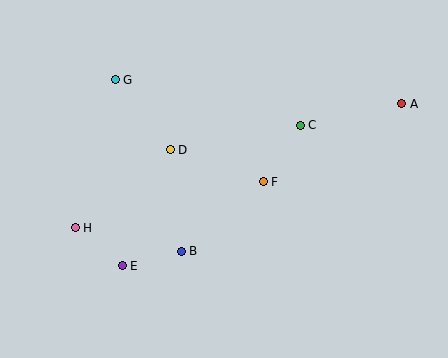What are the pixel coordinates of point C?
Point C is at (300, 125).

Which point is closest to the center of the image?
Point F at (263, 182) is closest to the center.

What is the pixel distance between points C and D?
The distance between C and D is 132 pixels.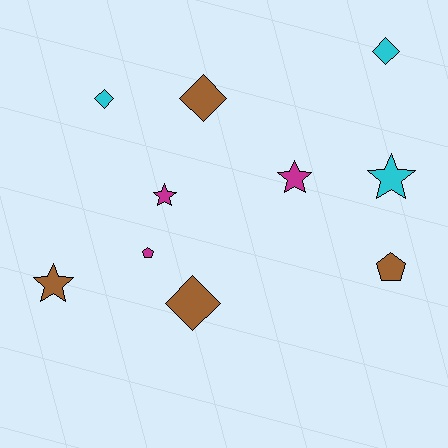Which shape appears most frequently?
Diamond, with 4 objects.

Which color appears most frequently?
Brown, with 4 objects.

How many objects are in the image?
There are 10 objects.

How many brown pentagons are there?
There is 1 brown pentagon.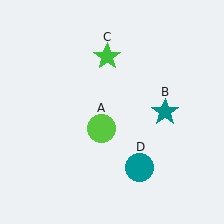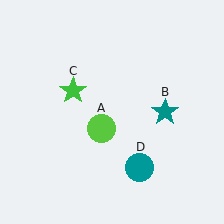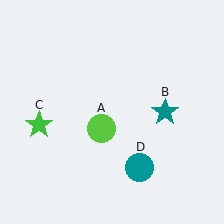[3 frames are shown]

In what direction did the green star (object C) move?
The green star (object C) moved down and to the left.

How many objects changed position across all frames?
1 object changed position: green star (object C).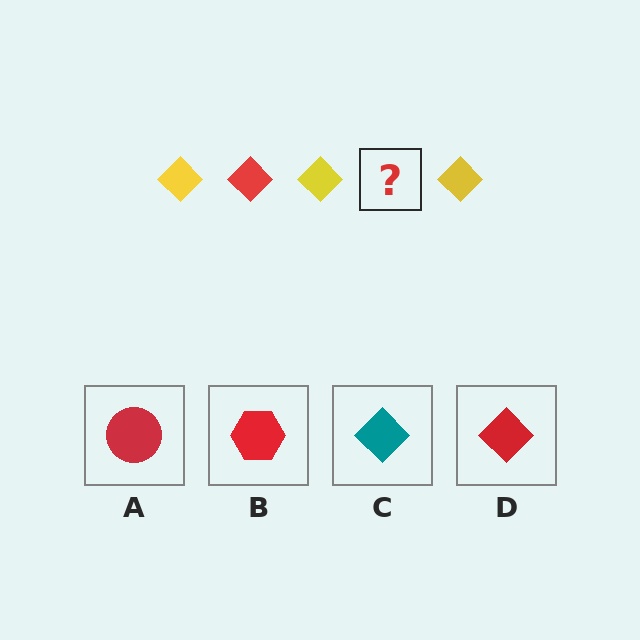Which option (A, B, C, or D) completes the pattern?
D.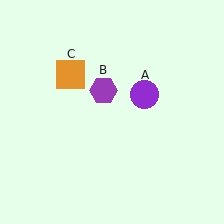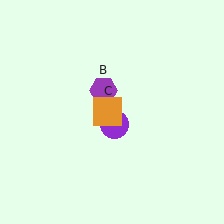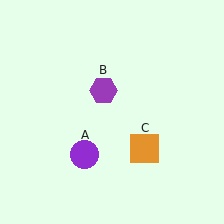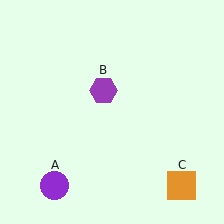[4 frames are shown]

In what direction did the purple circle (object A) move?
The purple circle (object A) moved down and to the left.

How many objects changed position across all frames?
2 objects changed position: purple circle (object A), orange square (object C).